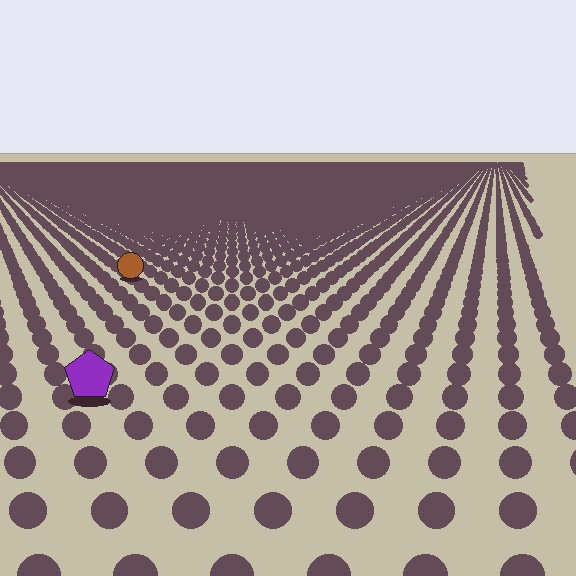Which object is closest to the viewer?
The purple pentagon is closest. The texture marks near it are larger and more spread out.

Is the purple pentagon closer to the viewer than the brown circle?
Yes. The purple pentagon is closer — you can tell from the texture gradient: the ground texture is coarser near it.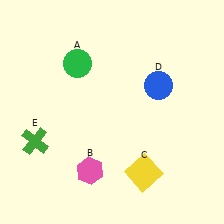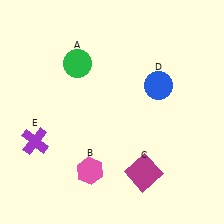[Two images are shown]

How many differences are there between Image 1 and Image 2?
There are 2 differences between the two images.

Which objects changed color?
C changed from yellow to magenta. E changed from green to purple.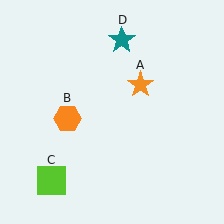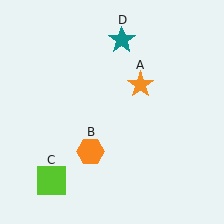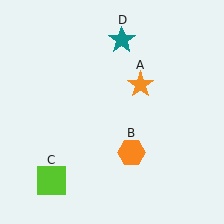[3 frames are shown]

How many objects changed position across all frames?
1 object changed position: orange hexagon (object B).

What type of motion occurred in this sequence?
The orange hexagon (object B) rotated counterclockwise around the center of the scene.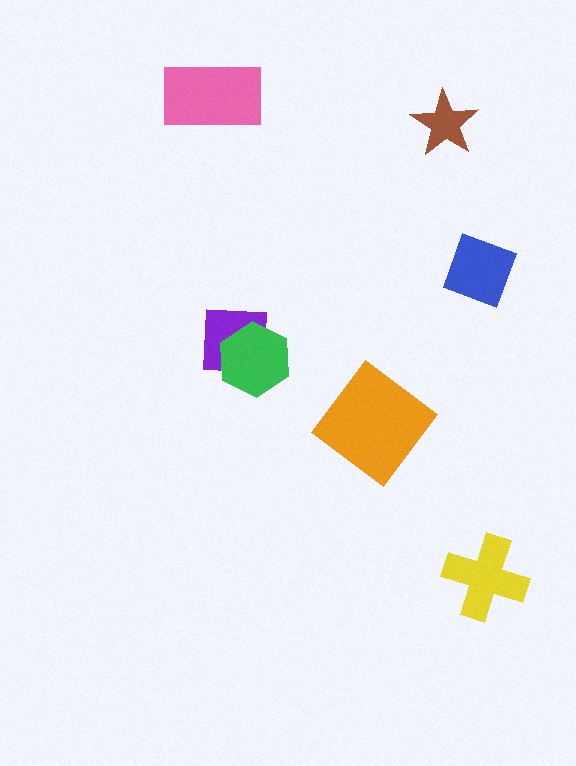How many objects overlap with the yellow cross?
0 objects overlap with the yellow cross.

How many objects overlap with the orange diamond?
0 objects overlap with the orange diamond.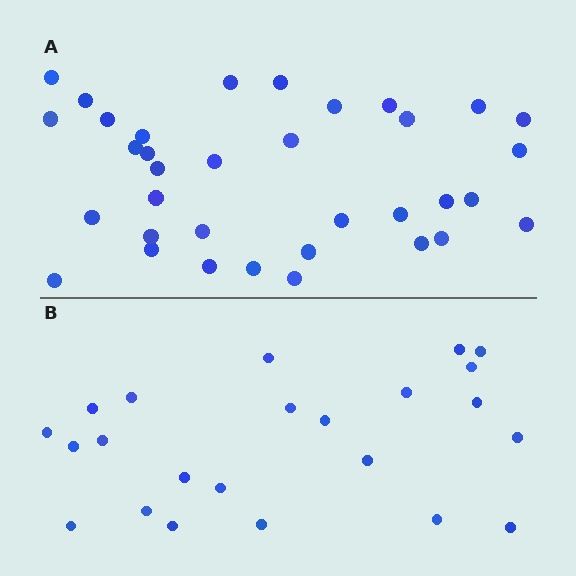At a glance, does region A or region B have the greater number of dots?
Region A (the top region) has more dots.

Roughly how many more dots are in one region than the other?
Region A has roughly 12 or so more dots than region B.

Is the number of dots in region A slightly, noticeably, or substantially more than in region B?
Region A has substantially more. The ratio is roughly 1.5 to 1.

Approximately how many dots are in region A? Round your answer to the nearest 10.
About 40 dots. (The exact count is 35, which rounds to 40.)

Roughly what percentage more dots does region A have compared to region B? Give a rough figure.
About 50% more.